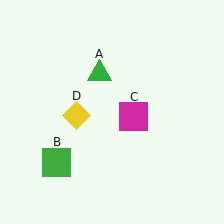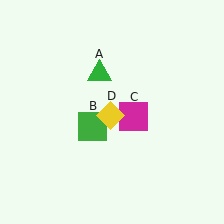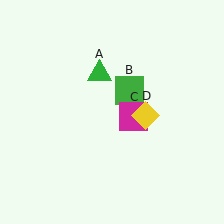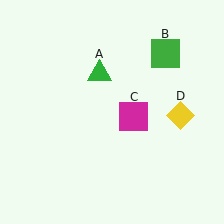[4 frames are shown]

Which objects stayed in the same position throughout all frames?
Green triangle (object A) and magenta square (object C) remained stationary.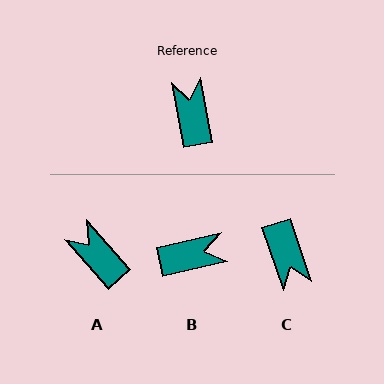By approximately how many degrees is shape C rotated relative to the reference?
Approximately 172 degrees clockwise.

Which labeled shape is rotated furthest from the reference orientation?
C, about 172 degrees away.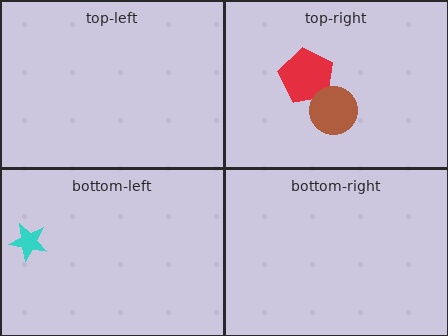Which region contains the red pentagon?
The top-right region.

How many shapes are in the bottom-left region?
1.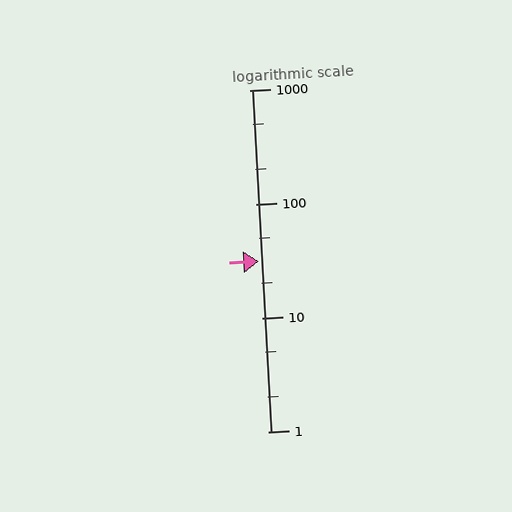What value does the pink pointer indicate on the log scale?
The pointer indicates approximately 31.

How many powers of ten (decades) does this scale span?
The scale spans 3 decades, from 1 to 1000.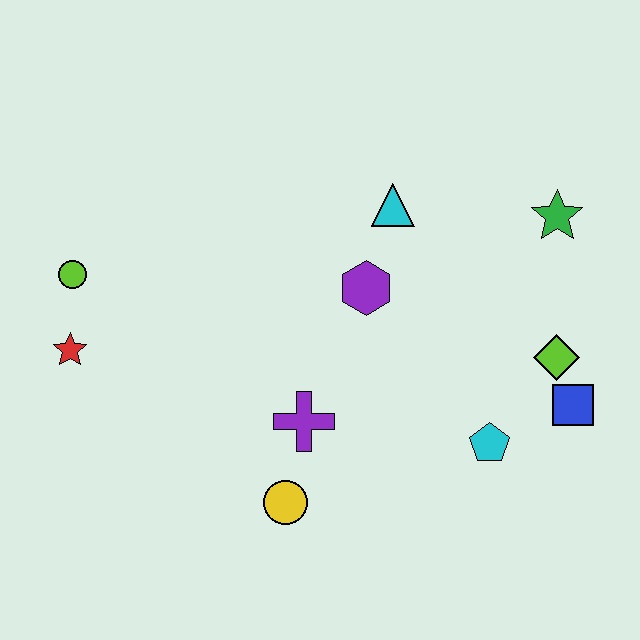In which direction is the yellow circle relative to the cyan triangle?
The yellow circle is below the cyan triangle.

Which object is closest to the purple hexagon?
The cyan triangle is closest to the purple hexagon.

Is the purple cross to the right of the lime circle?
Yes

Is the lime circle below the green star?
Yes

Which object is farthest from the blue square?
The lime circle is farthest from the blue square.